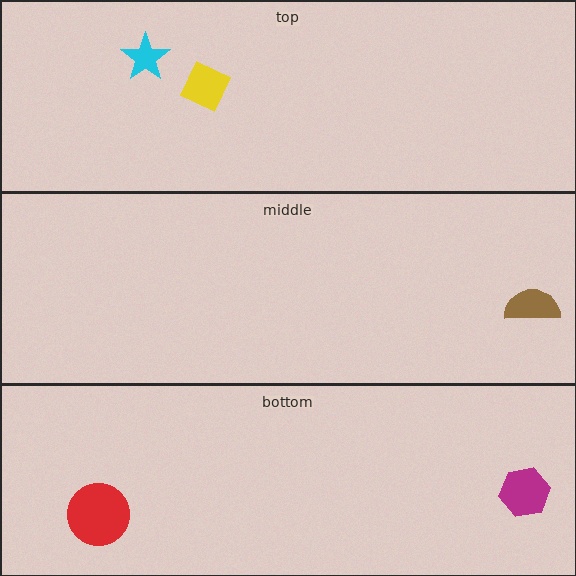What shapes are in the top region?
The cyan star, the yellow diamond.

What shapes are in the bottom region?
The red circle, the magenta hexagon.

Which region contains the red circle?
The bottom region.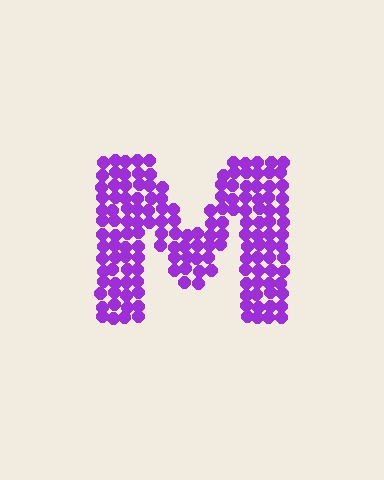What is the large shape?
The large shape is the letter M.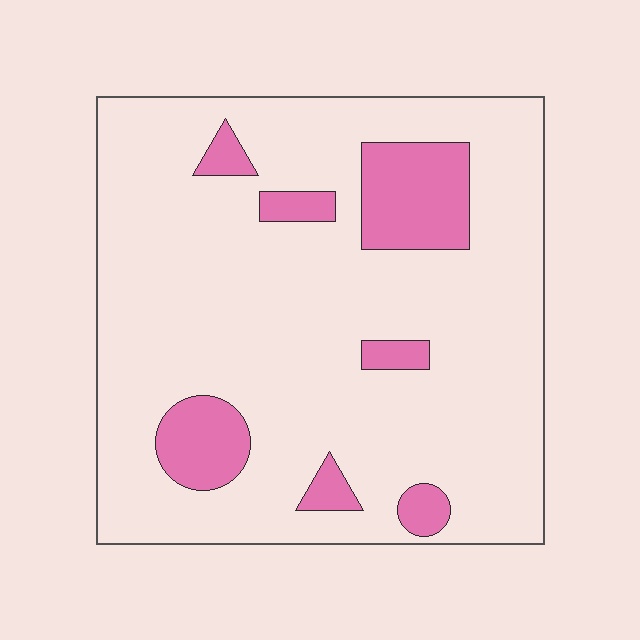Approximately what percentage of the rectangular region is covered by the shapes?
Approximately 15%.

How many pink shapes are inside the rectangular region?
7.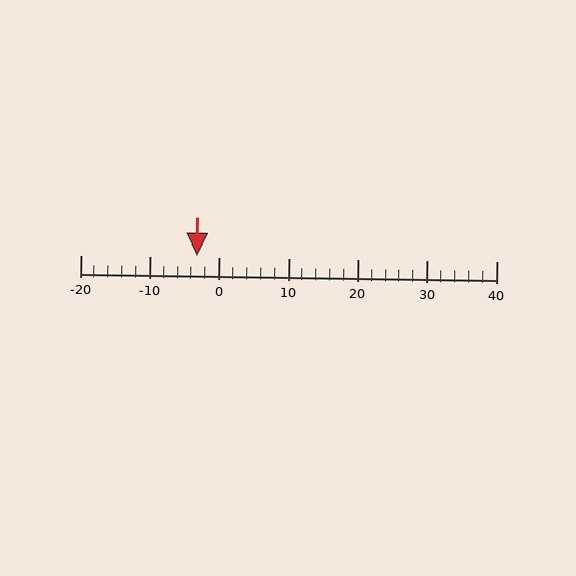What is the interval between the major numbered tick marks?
The major tick marks are spaced 10 units apart.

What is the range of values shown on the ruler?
The ruler shows values from -20 to 40.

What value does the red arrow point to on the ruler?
The red arrow points to approximately -3.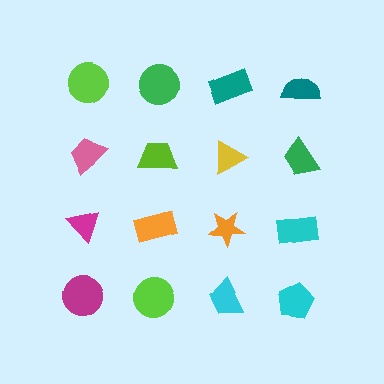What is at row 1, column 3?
A teal rectangle.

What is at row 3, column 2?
An orange rectangle.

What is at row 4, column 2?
A lime circle.